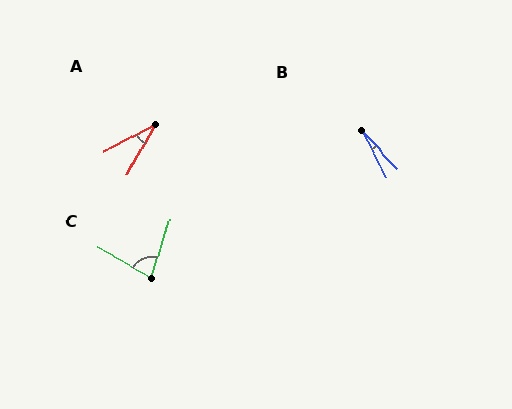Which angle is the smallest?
B, at approximately 15 degrees.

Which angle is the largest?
C, at approximately 77 degrees.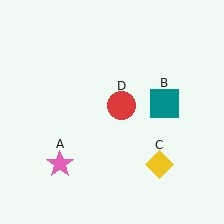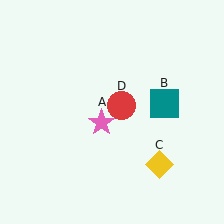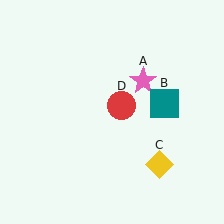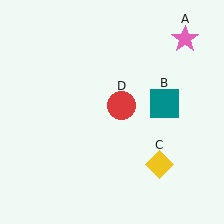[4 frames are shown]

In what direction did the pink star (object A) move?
The pink star (object A) moved up and to the right.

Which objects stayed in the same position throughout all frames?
Teal square (object B) and yellow diamond (object C) and red circle (object D) remained stationary.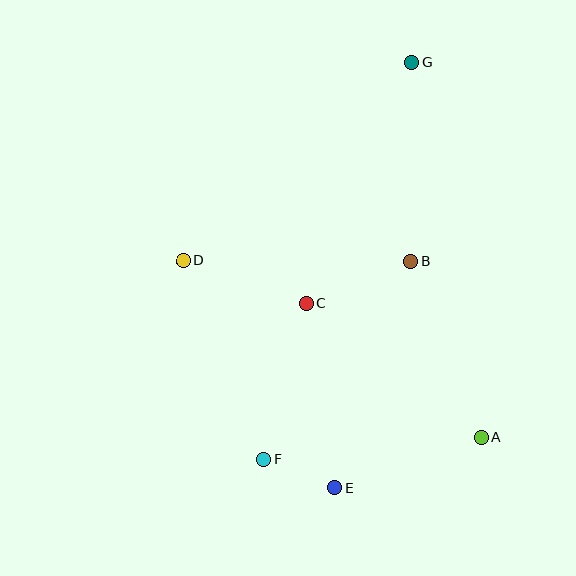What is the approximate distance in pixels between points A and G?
The distance between A and G is approximately 381 pixels.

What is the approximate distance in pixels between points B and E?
The distance between B and E is approximately 238 pixels.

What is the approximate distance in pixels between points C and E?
The distance between C and E is approximately 186 pixels.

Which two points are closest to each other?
Points E and F are closest to each other.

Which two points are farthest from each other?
Points E and G are farthest from each other.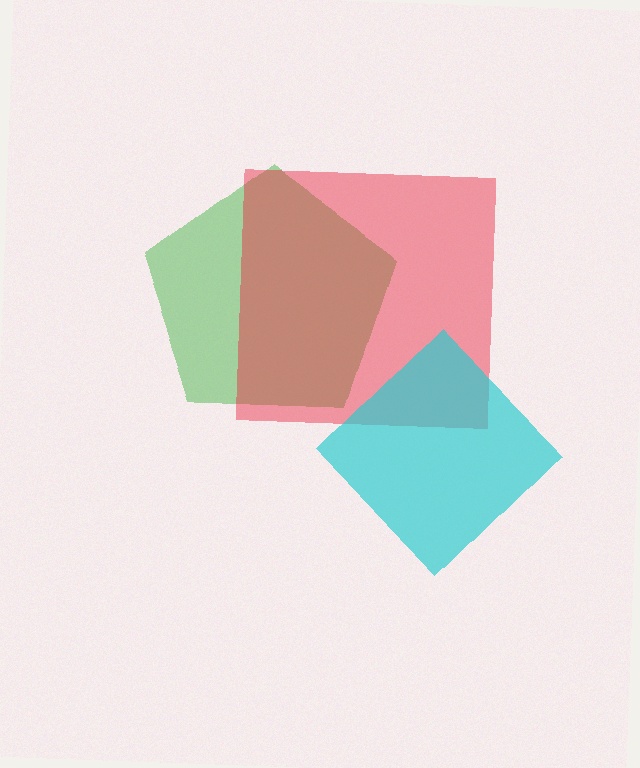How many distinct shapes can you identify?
There are 3 distinct shapes: a green pentagon, a red square, a cyan diamond.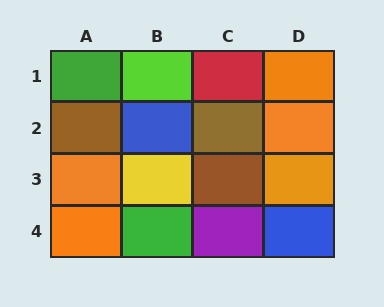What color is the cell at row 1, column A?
Green.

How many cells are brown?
3 cells are brown.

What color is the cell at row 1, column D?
Orange.